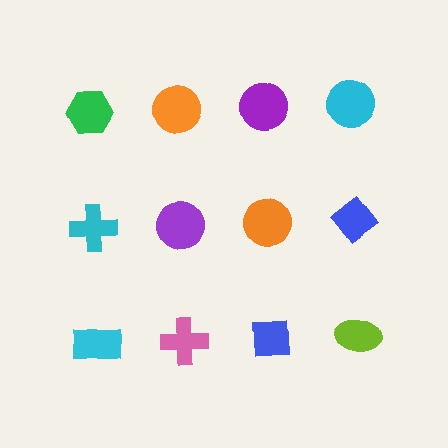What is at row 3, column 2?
A pink cross.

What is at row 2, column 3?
An orange circle.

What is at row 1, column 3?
A purple circle.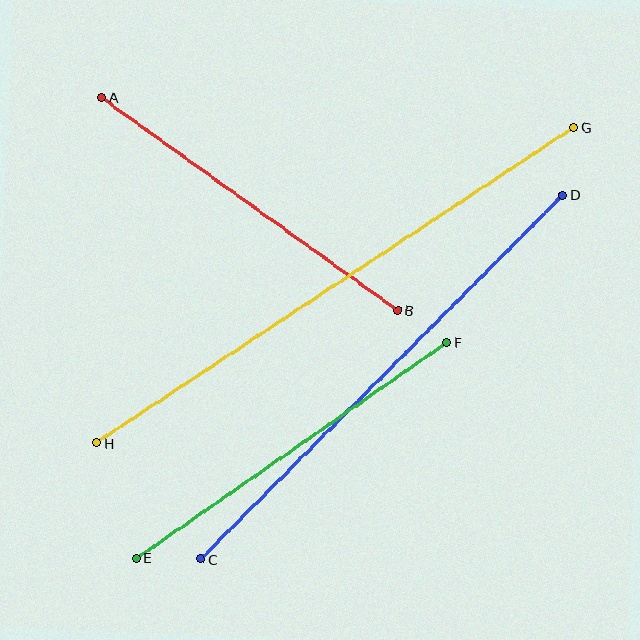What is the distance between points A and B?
The distance is approximately 365 pixels.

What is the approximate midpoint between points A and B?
The midpoint is at approximately (249, 204) pixels.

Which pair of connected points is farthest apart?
Points G and H are farthest apart.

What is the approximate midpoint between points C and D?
The midpoint is at approximately (382, 377) pixels.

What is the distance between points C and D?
The distance is approximately 513 pixels.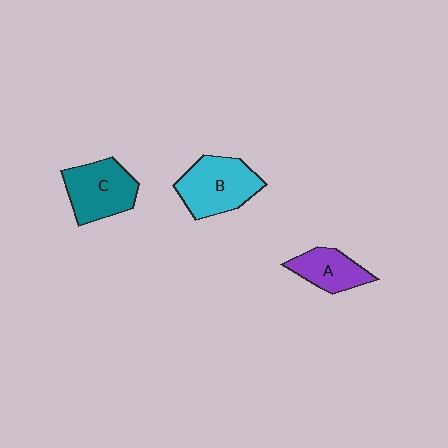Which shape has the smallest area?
Shape A (purple).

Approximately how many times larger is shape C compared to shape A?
Approximately 1.4 times.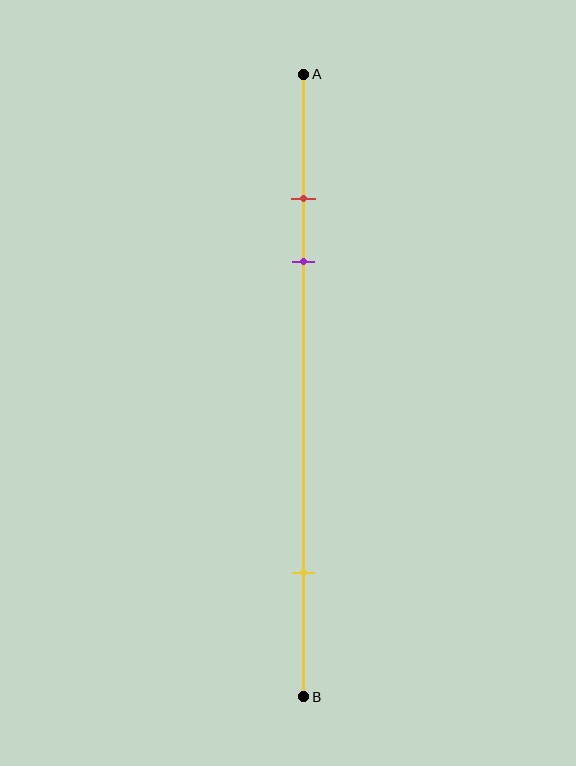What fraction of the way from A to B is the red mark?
The red mark is approximately 20% (0.2) of the way from A to B.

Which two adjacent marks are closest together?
The red and purple marks are the closest adjacent pair.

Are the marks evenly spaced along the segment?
No, the marks are not evenly spaced.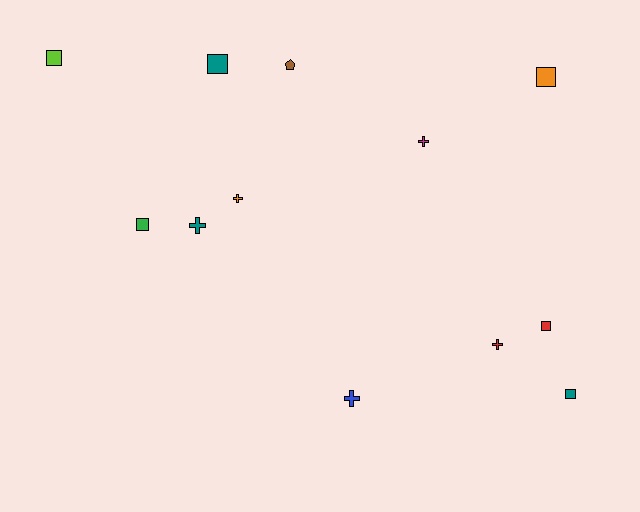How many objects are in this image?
There are 12 objects.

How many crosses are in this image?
There are 5 crosses.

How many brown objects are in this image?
There is 1 brown object.